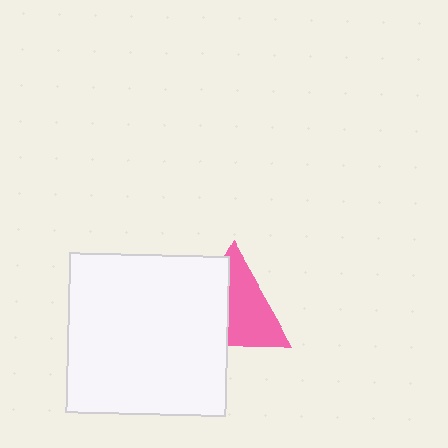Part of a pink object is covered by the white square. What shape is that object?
It is a triangle.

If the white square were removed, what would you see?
You would see the complete pink triangle.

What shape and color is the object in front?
The object in front is a white square.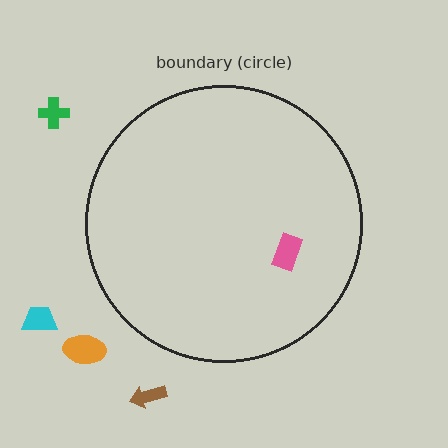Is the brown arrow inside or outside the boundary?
Outside.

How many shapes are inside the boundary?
1 inside, 4 outside.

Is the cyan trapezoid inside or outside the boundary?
Outside.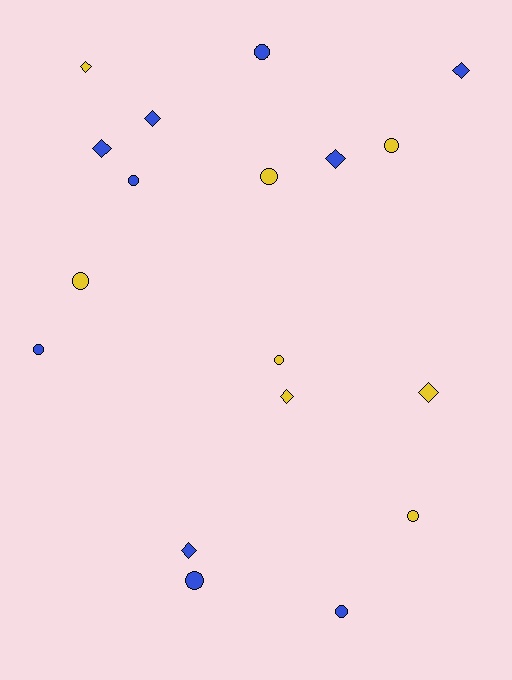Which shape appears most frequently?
Circle, with 10 objects.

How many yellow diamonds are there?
There are 3 yellow diamonds.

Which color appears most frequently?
Blue, with 10 objects.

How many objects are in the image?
There are 18 objects.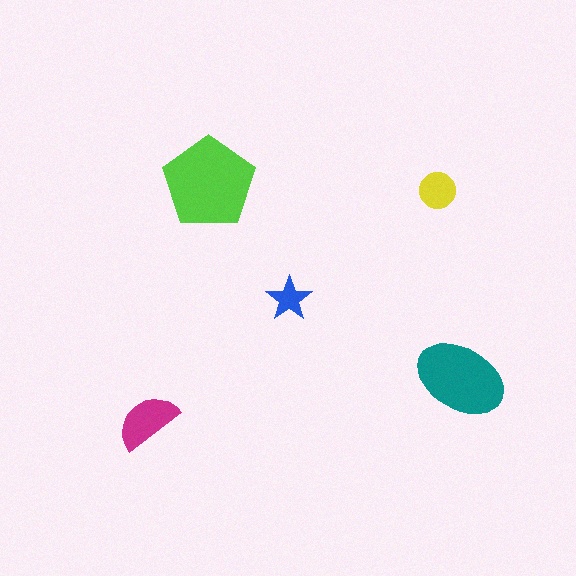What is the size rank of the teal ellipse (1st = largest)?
2nd.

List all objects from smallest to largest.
The blue star, the yellow circle, the magenta semicircle, the teal ellipse, the lime pentagon.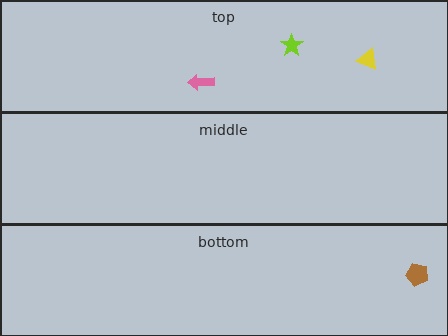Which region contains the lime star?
The top region.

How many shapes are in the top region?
3.